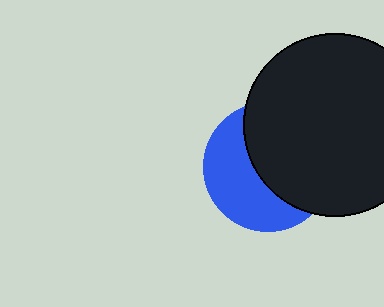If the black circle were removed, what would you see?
You would see the complete blue circle.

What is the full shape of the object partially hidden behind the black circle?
The partially hidden object is a blue circle.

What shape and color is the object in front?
The object in front is a black circle.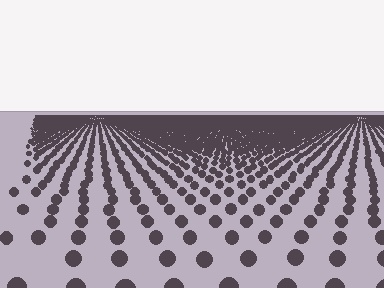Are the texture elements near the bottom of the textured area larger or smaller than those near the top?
Larger. Near the bottom, elements are closer to the viewer and appear at a bigger on-screen size.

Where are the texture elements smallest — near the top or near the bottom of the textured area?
Near the top.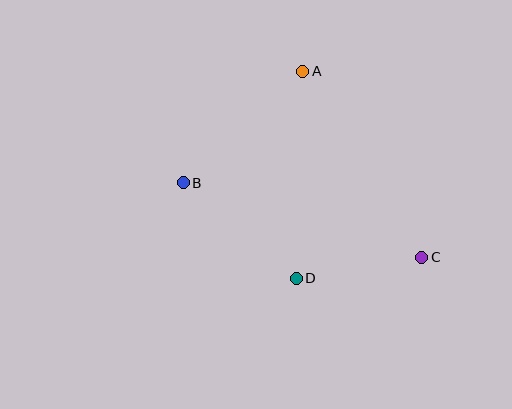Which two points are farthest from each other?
Points B and C are farthest from each other.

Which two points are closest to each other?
Points C and D are closest to each other.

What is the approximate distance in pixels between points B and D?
The distance between B and D is approximately 148 pixels.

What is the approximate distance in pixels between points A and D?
The distance between A and D is approximately 207 pixels.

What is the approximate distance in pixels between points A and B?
The distance between A and B is approximately 164 pixels.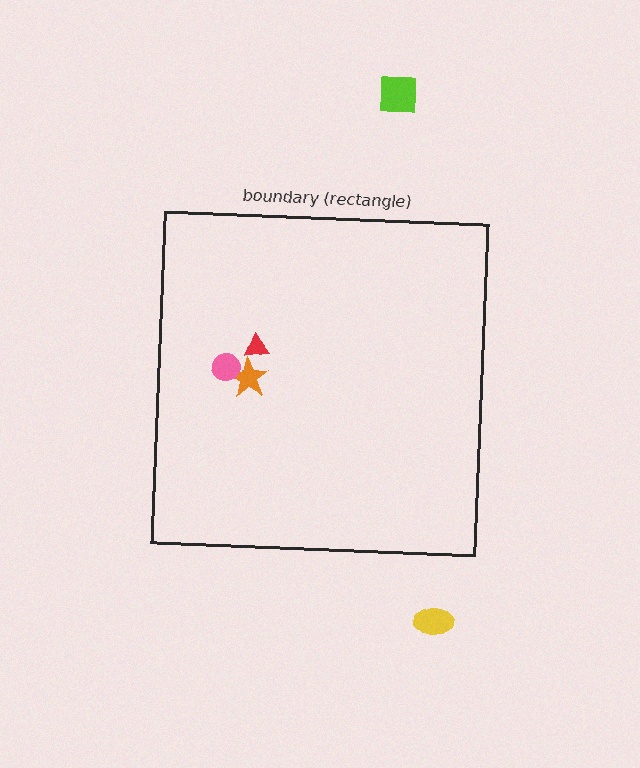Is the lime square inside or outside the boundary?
Outside.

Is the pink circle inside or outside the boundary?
Inside.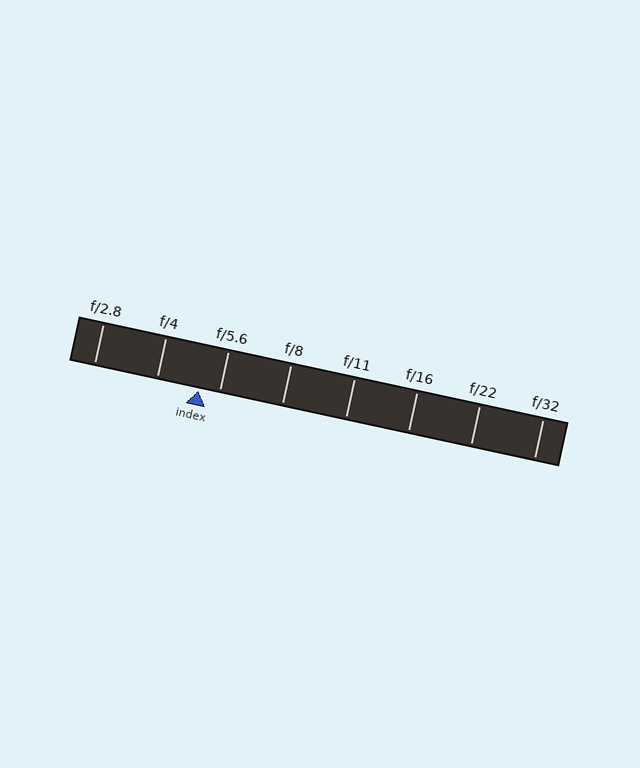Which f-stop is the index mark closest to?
The index mark is closest to f/5.6.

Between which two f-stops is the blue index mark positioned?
The index mark is between f/4 and f/5.6.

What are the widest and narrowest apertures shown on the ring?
The widest aperture shown is f/2.8 and the narrowest is f/32.